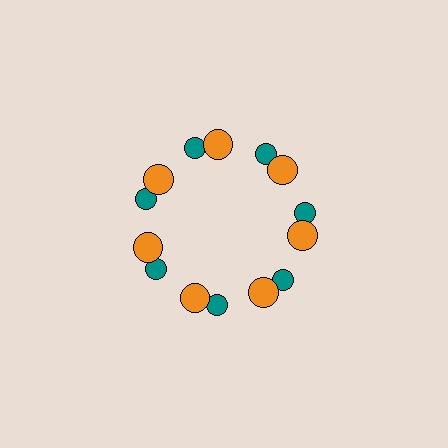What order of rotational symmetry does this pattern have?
This pattern has 7-fold rotational symmetry.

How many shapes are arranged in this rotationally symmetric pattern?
There are 14 shapes, arranged in 7 groups of 2.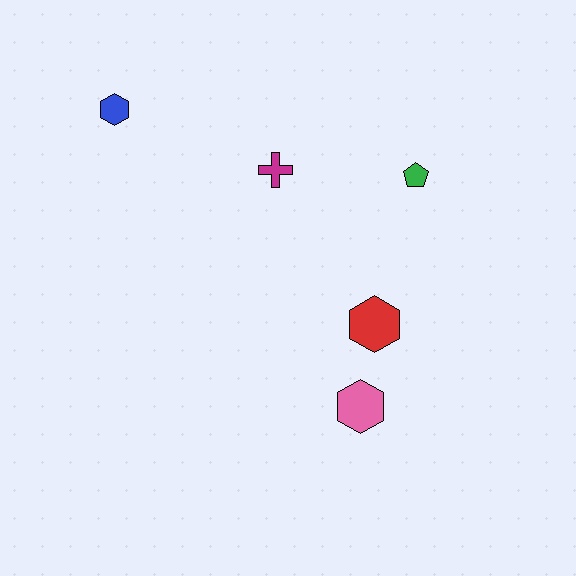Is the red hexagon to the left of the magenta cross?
No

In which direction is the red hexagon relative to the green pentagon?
The red hexagon is below the green pentagon.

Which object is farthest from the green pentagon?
The blue hexagon is farthest from the green pentagon.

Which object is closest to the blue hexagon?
The magenta cross is closest to the blue hexagon.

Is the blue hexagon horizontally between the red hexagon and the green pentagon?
No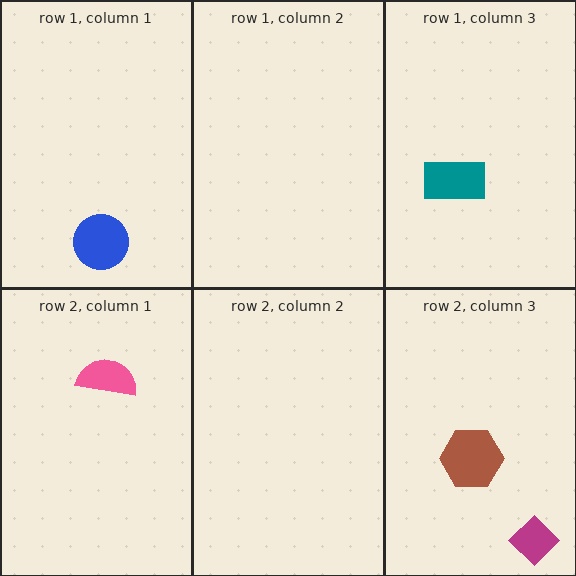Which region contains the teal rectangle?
The row 1, column 3 region.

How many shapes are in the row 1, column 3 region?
1.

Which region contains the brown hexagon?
The row 2, column 3 region.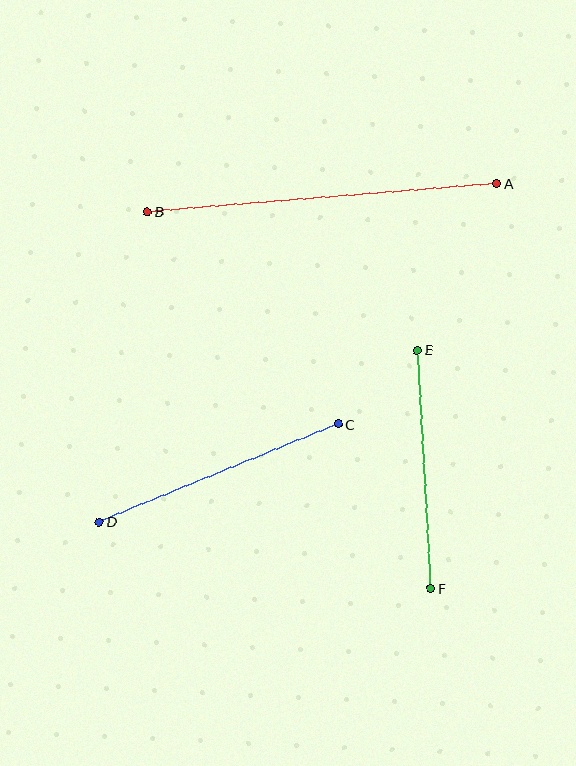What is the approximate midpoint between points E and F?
The midpoint is at approximately (424, 469) pixels.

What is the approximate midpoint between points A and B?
The midpoint is at approximately (322, 197) pixels.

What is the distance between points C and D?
The distance is approximately 258 pixels.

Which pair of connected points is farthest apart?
Points A and B are farthest apart.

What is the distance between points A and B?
The distance is approximately 351 pixels.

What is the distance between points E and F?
The distance is approximately 239 pixels.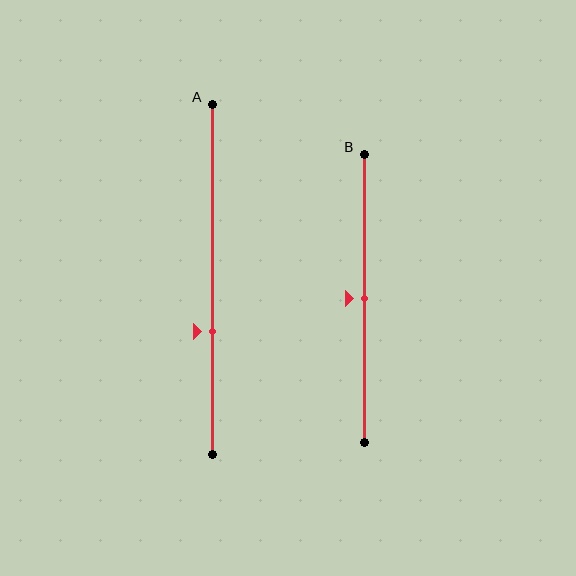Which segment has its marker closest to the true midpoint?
Segment B has its marker closest to the true midpoint.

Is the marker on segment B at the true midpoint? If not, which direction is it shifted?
Yes, the marker on segment B is at the true midpoint.